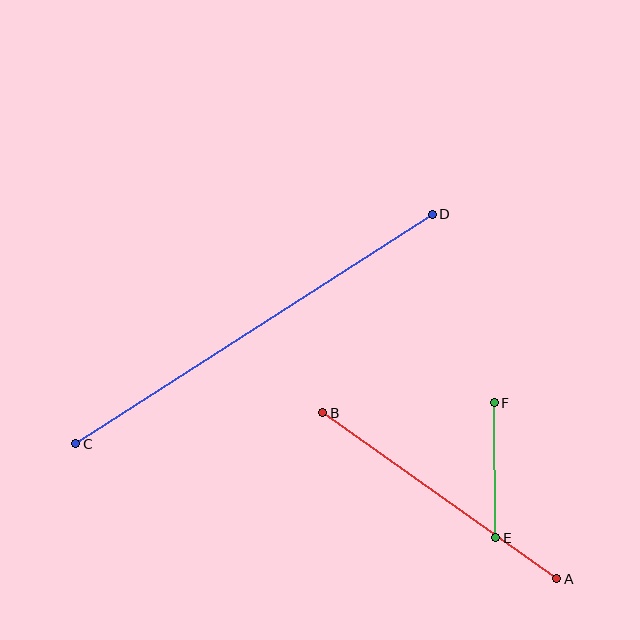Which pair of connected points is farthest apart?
Points C and D are farthest apart.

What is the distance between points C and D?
The distance is approximately 424 pixels.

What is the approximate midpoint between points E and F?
The midpoint is at approximately (495, 470) pixels.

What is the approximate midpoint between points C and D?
The midpoint is at approximately (254, 329) pixels.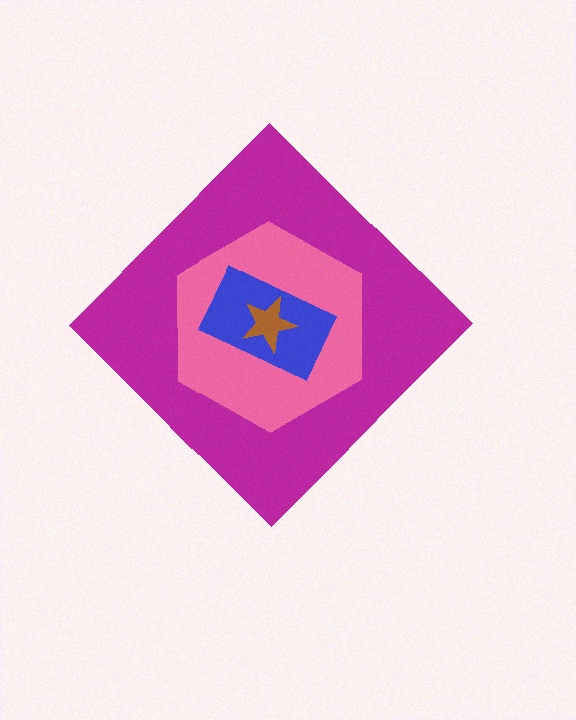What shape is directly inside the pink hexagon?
The blue rectangle.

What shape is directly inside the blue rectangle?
The brown star.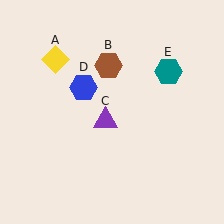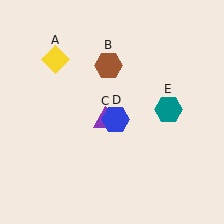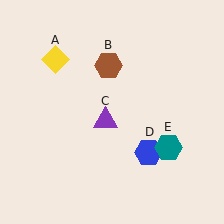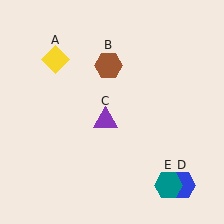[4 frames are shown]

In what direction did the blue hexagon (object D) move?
The blue hexagon (object D) moved down and to the right.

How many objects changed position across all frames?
2 objects changed position: blue hexagon (object D), teal hexagon (object E).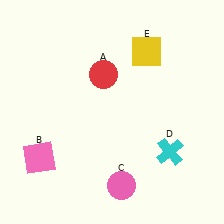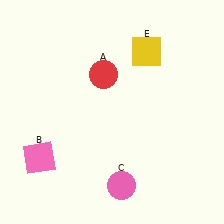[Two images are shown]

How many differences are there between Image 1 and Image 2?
There is 1 difference between the two images.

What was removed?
The cyan cross (D) was removed in Image 2.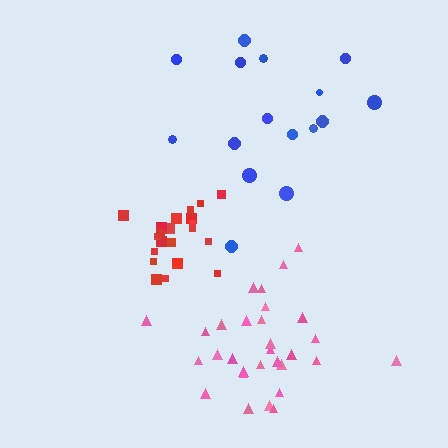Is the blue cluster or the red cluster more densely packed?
Red.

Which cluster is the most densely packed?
Red.